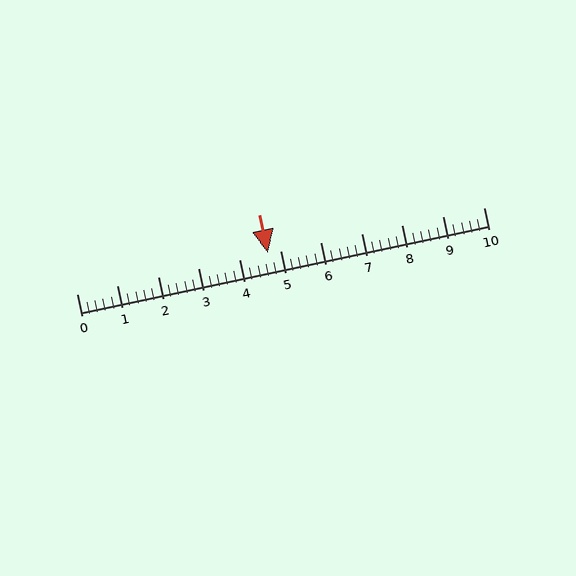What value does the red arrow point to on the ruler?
The red arrow points to approximately 4.7.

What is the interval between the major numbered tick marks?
The major tick marks are spaced 1 units apart.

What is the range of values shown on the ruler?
The ruler shows values from 0 to 10.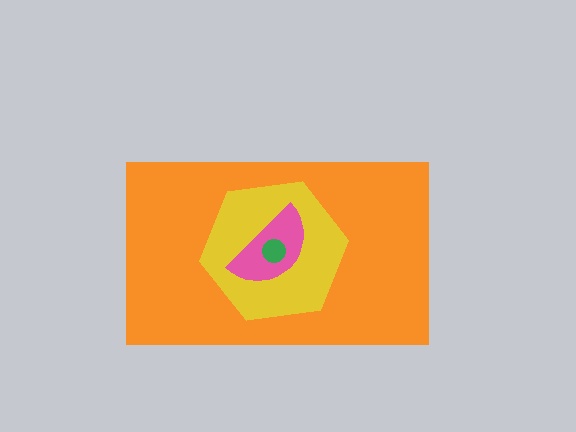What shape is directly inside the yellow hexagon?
The pink semicircle.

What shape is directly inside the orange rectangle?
The yellow hexagon.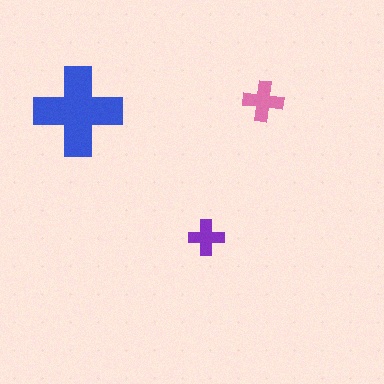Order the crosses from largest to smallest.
the blue one, the pink one, the purple one.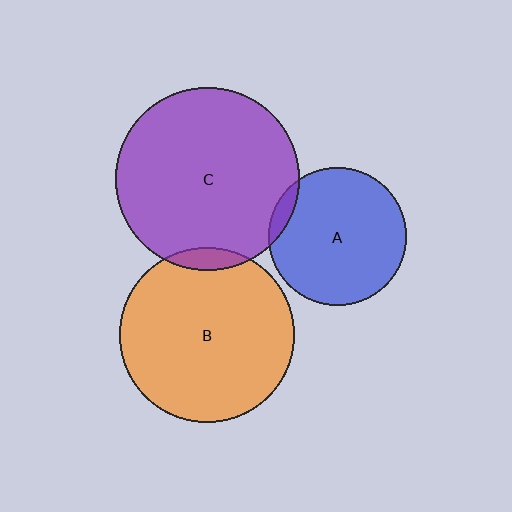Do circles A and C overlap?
Yes.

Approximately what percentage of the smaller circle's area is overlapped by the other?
Approximately 5%.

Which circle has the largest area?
Circle C (purple).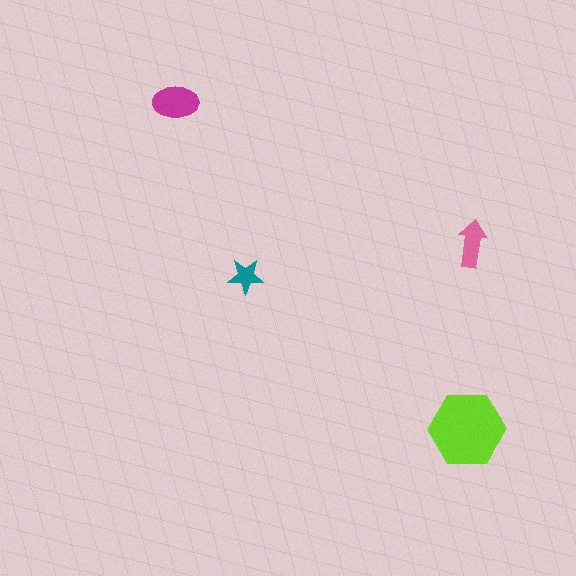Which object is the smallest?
The teal star.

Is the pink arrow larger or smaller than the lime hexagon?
Smaller.